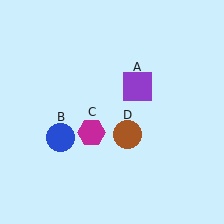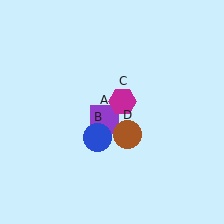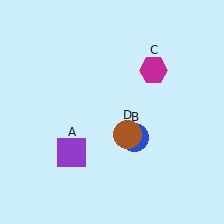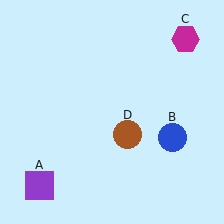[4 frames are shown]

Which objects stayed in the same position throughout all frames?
Brown circle (object D) remained stationary.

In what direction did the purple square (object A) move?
The purple square (object A) moved down and to the left.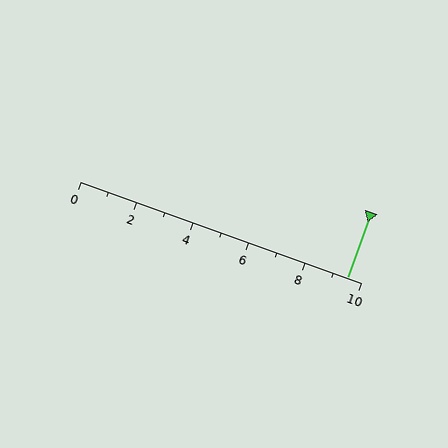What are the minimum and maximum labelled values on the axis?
The axis runs from 0 to 10.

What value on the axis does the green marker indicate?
The marker indicates approximately 9.5.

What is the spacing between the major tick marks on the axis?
The major ticks are spaced 2 apart.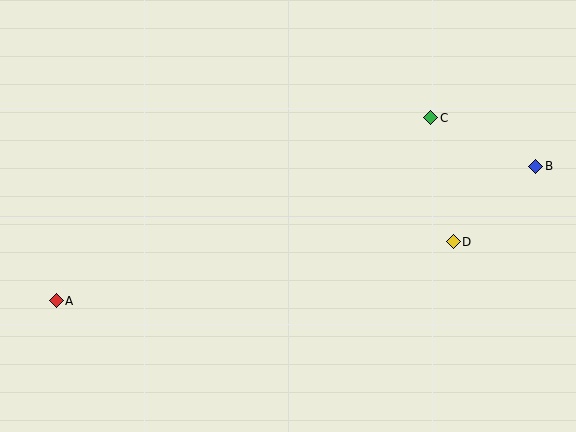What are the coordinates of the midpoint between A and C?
The midpoint between A and C is at (244, 209).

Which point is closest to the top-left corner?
Point A is closest to the top-left corner.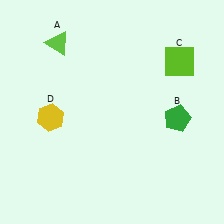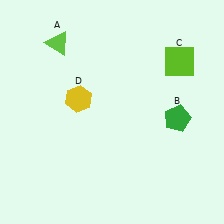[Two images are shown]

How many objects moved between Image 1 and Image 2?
1 object moved between the two images.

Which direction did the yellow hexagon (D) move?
The yellow hexagon (D) moved right.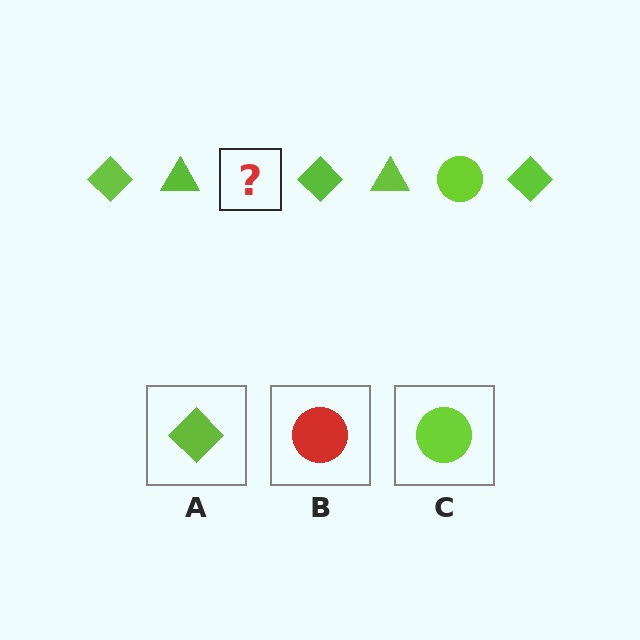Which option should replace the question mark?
Option C.